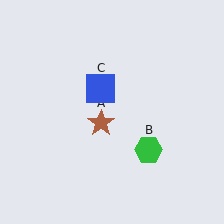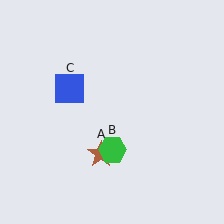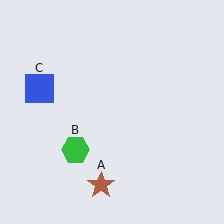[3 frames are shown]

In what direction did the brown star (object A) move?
The brown star (object A) moved down.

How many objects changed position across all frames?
3 objects changed position: brown star (object A), green hexagon (object B), blue square (object C).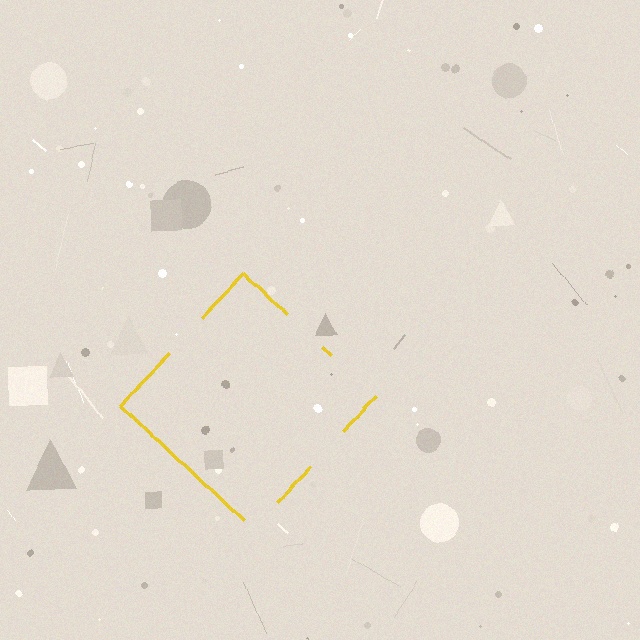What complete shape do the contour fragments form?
The contour fragments form a diamond.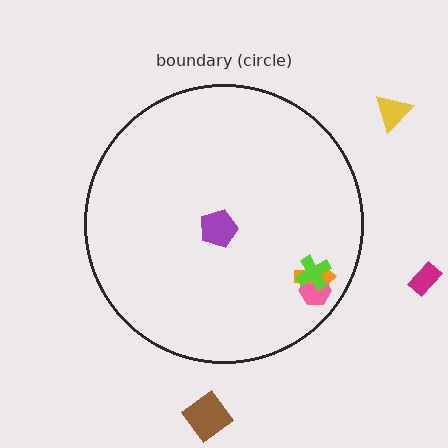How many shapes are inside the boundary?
4 inside, 3 outside.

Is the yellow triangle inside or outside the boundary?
Outside.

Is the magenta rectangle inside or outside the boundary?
Outside.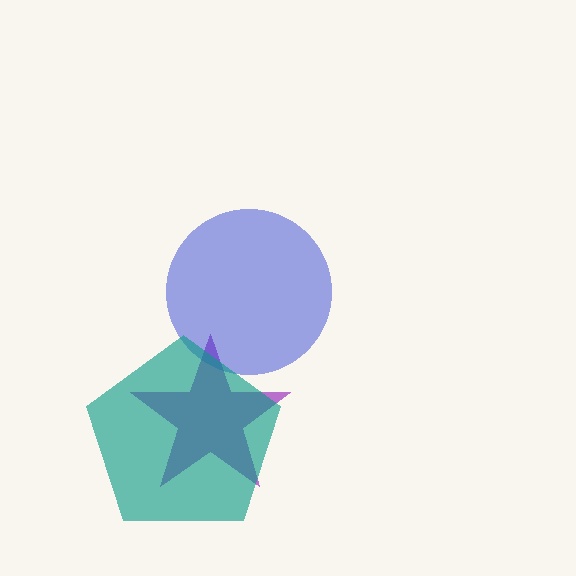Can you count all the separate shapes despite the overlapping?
Yes, there are 3 separate shapes.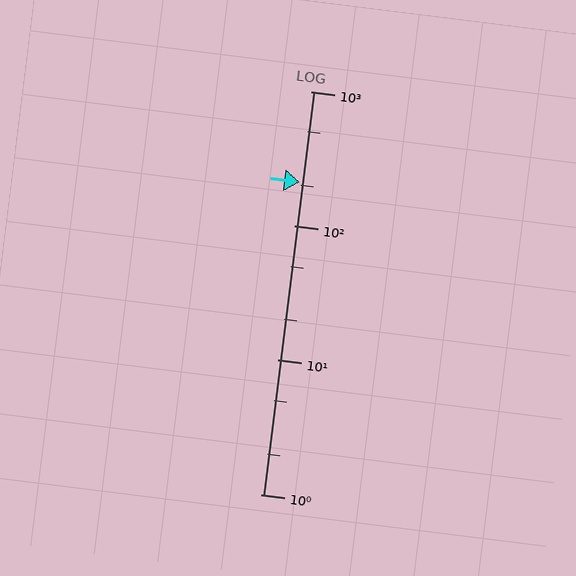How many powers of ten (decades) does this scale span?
The scale spans 3 decades, from 1 to 1000.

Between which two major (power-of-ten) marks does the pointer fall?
The pointer is between 100 and 1000.